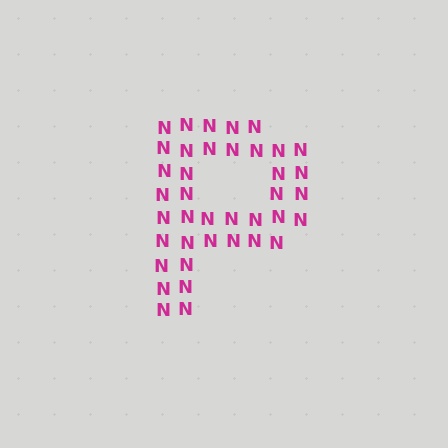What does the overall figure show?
The overall figure shows the letter P.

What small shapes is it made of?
It is made of small letter N's.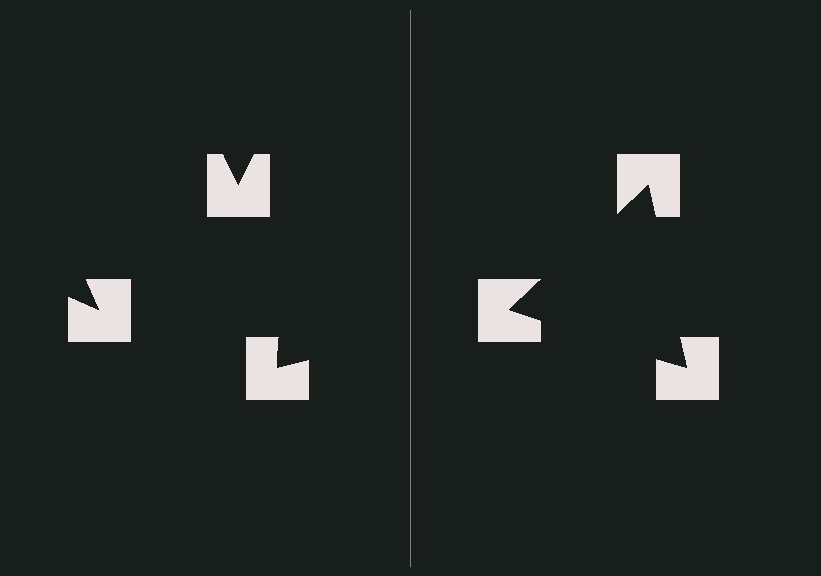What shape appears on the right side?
An illusory triangle.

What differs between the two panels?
The notched squares are positioned identically on both sides; only the wedge orientations differ. On the right they align to a triangle; on the left they are misaligned.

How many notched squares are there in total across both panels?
6 — 3 on each side.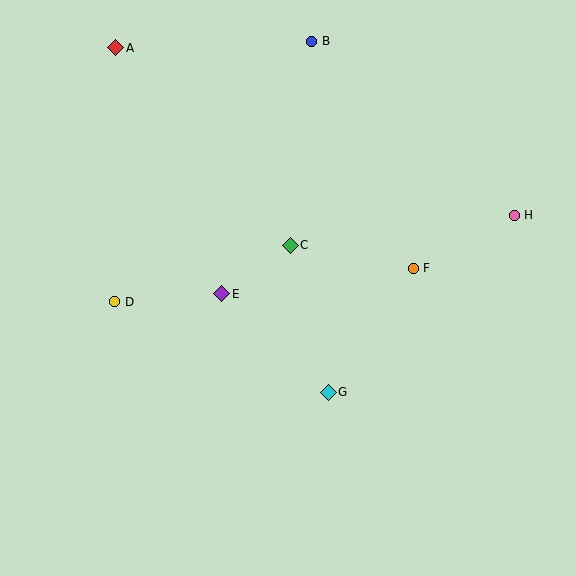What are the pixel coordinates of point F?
Point F is at (413, 268).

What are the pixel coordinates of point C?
Point C is at (290, 245).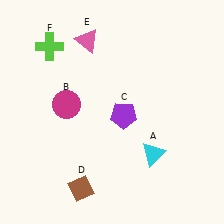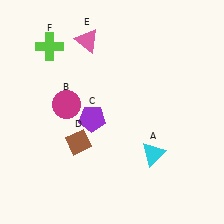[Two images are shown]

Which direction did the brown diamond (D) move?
The brown diamond (D) moved up.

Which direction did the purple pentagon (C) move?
The purple pentagon (C) moved left.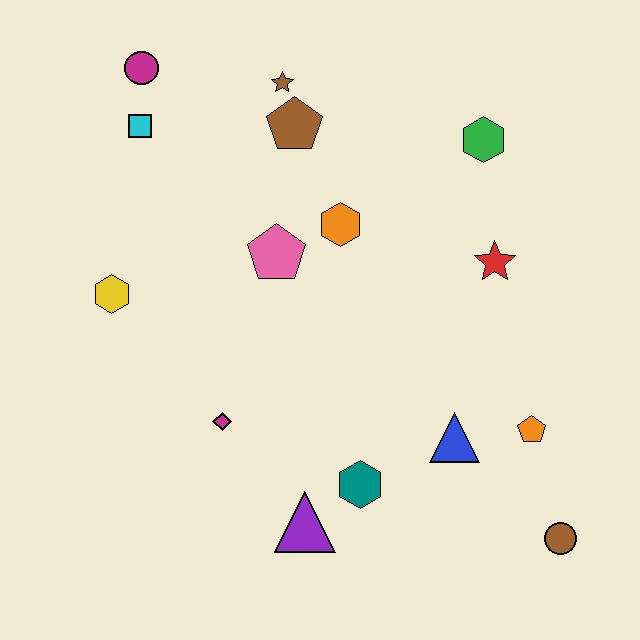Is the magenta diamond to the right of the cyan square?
Yes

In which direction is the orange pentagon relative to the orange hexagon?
The orange pentagon is below the orange hexagon.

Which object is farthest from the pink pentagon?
The brown circle is farthest from the pink pentagon.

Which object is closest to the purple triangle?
The teal hexagon is closest to the purple triangle.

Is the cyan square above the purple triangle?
Yes